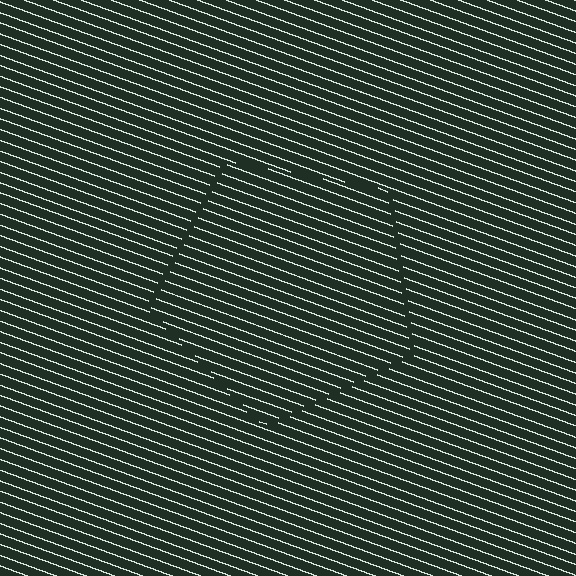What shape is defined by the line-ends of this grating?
An illusory pentagon. The interior of the shape contains the same grating, shifted by half a period — the contour is defined by the phase discontinuity where line-ends from the inner and outer gratings abut.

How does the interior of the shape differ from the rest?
The interior of the shape contains the same grating, shifted by half a period — the contour is defined by the phase discontinuity where line-ends from the inner and outer gratings abut.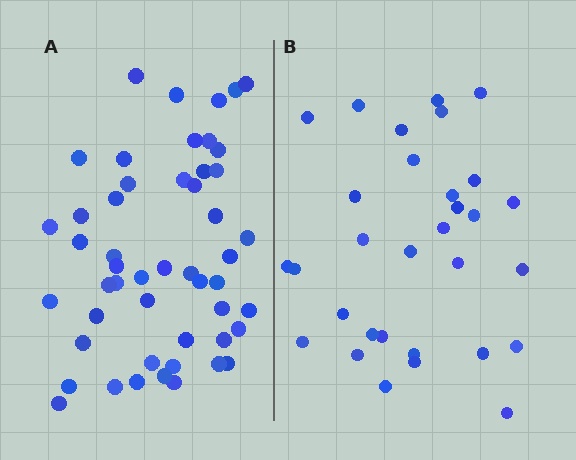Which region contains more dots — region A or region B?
Region A (the left region) has more dots.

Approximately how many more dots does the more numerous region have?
Region A has approximately 20 more dots than region B.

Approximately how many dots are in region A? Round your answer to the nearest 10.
About 50 dots.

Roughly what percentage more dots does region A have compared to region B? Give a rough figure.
About 60% more.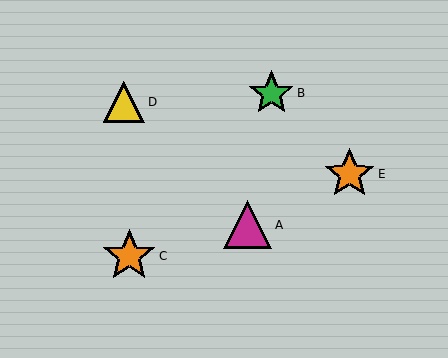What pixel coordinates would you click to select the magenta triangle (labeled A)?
Click at (248, 225) to select the magenta triangle A.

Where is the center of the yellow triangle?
The center of the yellow triangle is at (124, 102).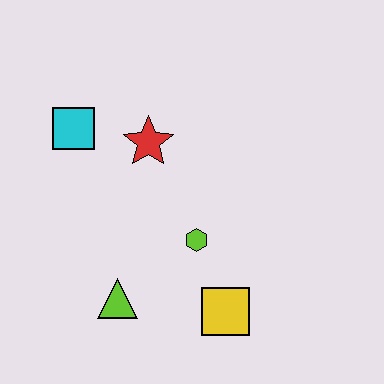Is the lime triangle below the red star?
Yes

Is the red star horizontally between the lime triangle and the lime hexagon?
Yes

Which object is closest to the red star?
The cyan square is closest to the red star.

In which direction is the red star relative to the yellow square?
The red star is above the yellow square.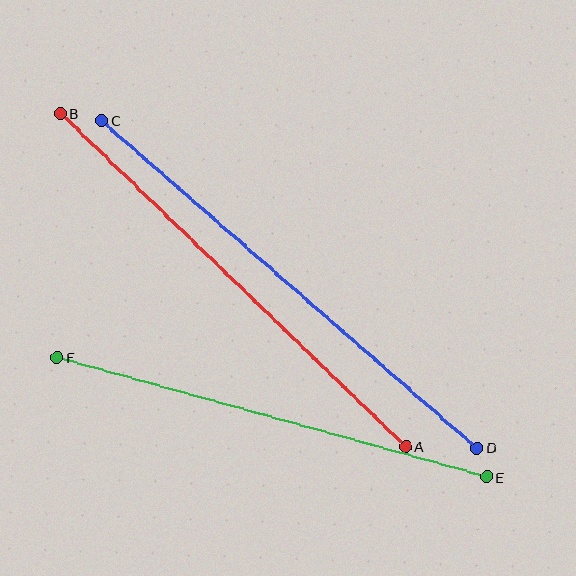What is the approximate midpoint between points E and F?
The midpoint is at approximately (272, 417) pixels.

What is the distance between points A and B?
The distance is approximately 480 pixels.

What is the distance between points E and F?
The distance is approximately 446 pixels.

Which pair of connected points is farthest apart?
Points C and D are farthest apart.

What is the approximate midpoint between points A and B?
The midpoint is at approximately (233, 280) pixels.